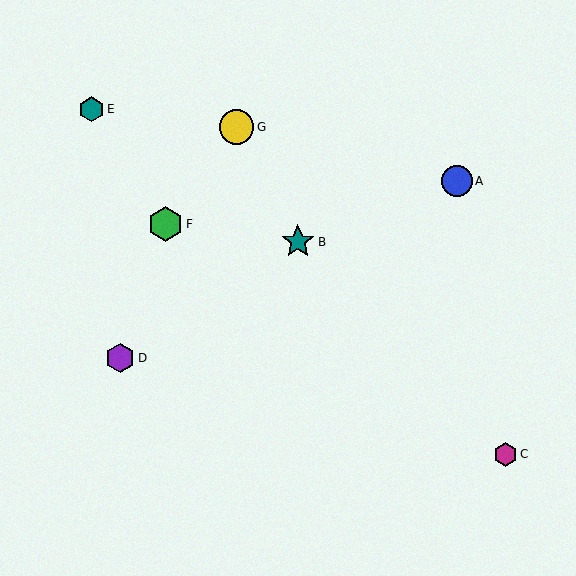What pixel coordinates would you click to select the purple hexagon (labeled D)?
Click at (120, 358) to select the purple hexagon D.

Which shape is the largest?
The green hexagon (labeled F) is the largest.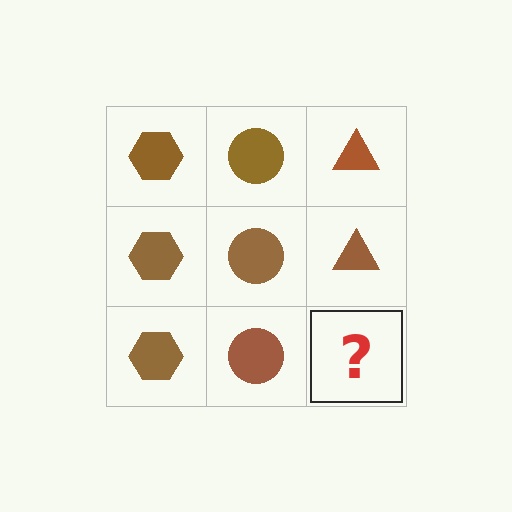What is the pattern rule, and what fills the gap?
The rule is that each column has a consistent shape. The gap should be filled with a brown triangle.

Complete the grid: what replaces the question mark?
The question mark should be replaced with a brown triangle.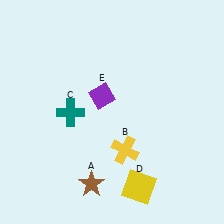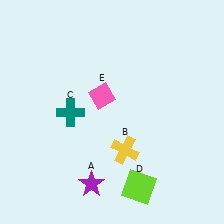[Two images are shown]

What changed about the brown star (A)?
In Image 1, A is brown. In Image 2, it changed to purple.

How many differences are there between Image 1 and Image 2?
There are 3 differences between the two images.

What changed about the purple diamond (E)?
In Image 1, E is purple. In Image 2, it changed to pink.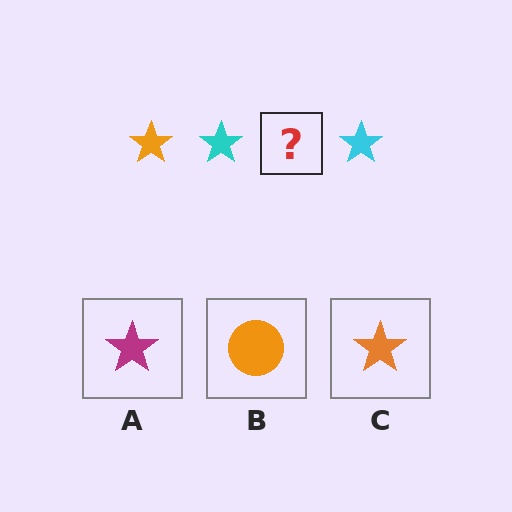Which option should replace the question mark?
Option C.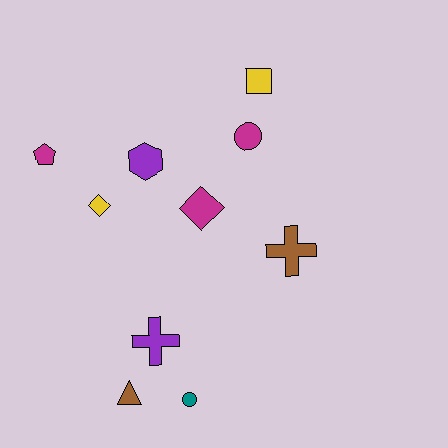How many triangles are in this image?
There is 1 triangle.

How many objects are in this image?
There are 10 objects.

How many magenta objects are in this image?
There are 3 magenta objects.